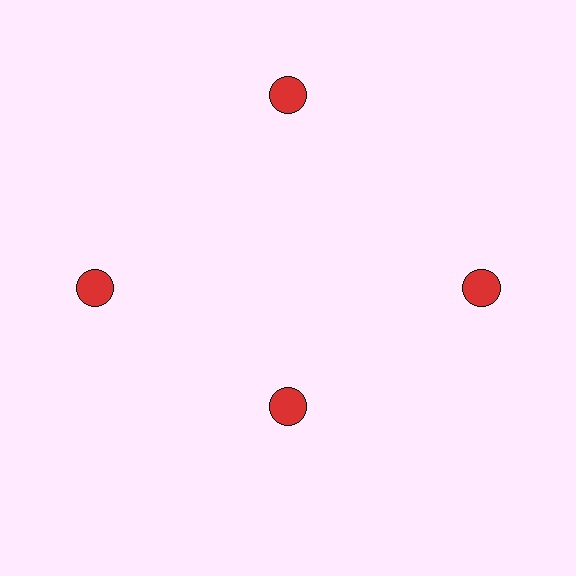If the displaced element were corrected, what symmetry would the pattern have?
It would have 4-fold rotational symmetry — the pattern would map onto itself every 90 degrees.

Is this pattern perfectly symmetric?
No. The 4 red circles are arranged in a ring, but one element near the 6 o'clock position is pulled inward toward the center, breaking the 4-fold rotational symmetry.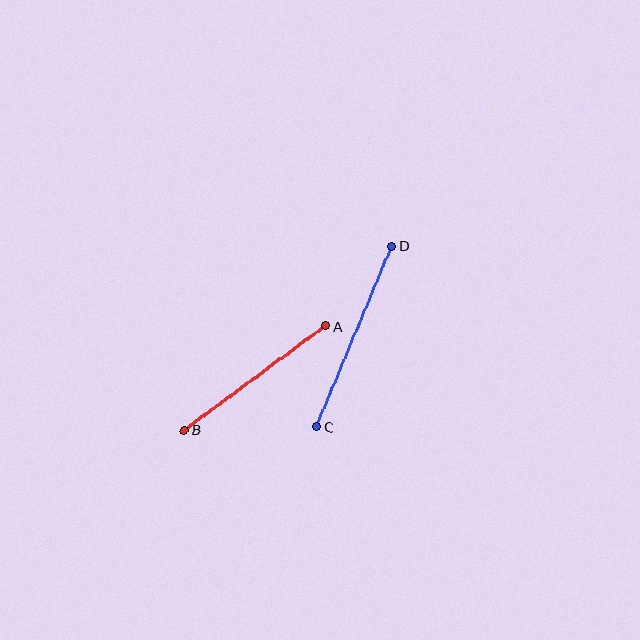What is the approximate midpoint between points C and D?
The midpoint is at approximately (354, 336) pixels.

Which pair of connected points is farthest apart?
Points C and D are farthest apart.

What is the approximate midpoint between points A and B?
The midpoint is at approximately (255, 378) pixels.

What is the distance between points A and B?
The distance is approximately 175 pixels.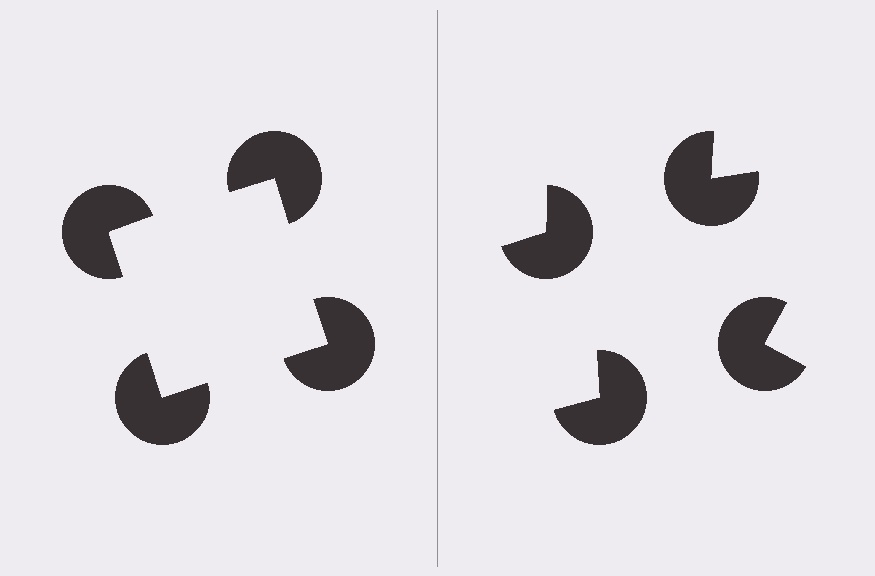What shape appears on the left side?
An illusory square.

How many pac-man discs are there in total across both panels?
8 — 4 on each side.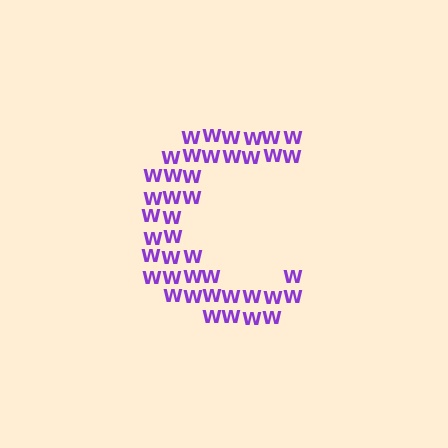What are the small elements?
The small elements are letter W's.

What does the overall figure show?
The overall figure shows the letter C.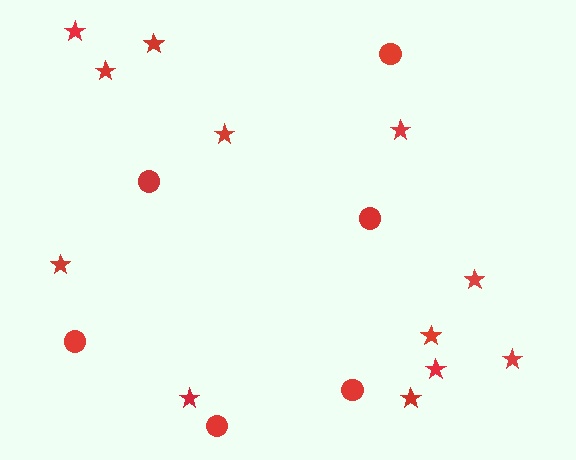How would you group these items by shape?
There are 2 groups: one group of stars (12) and one group of circles (6).